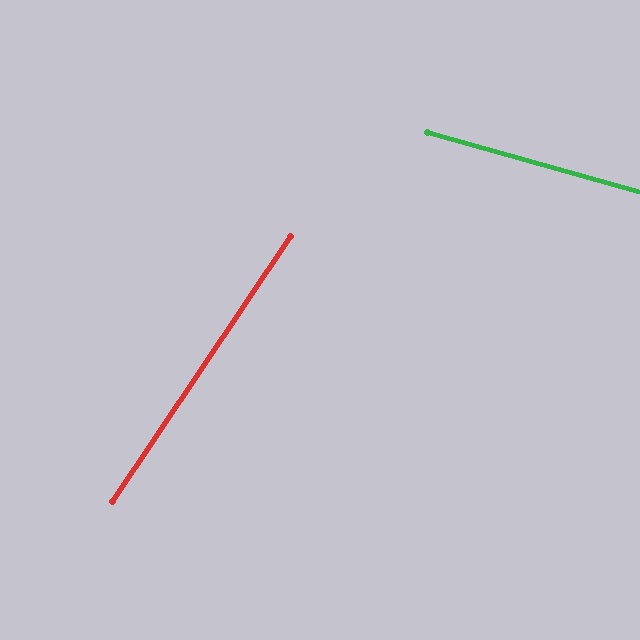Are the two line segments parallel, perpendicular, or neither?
Neither parallel nor perpendicular — they differ by about 72°.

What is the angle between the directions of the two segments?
Approximately 72 degrees.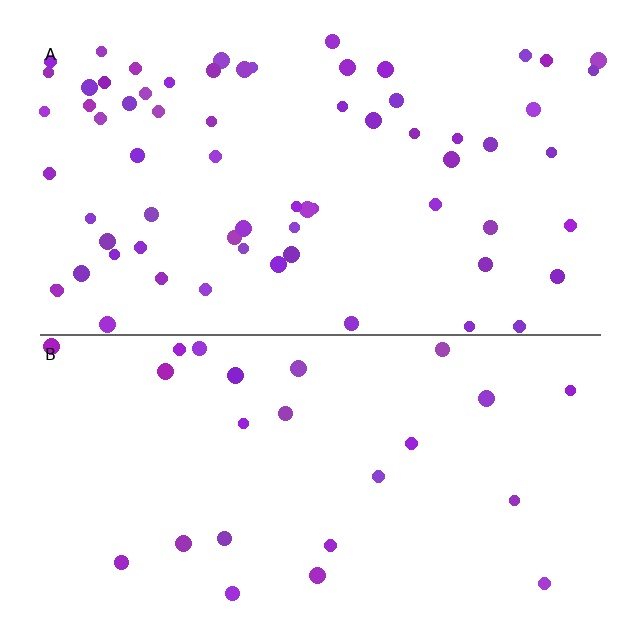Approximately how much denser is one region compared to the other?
Approximately 2.8× — region A over region B.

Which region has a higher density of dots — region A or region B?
A (the top).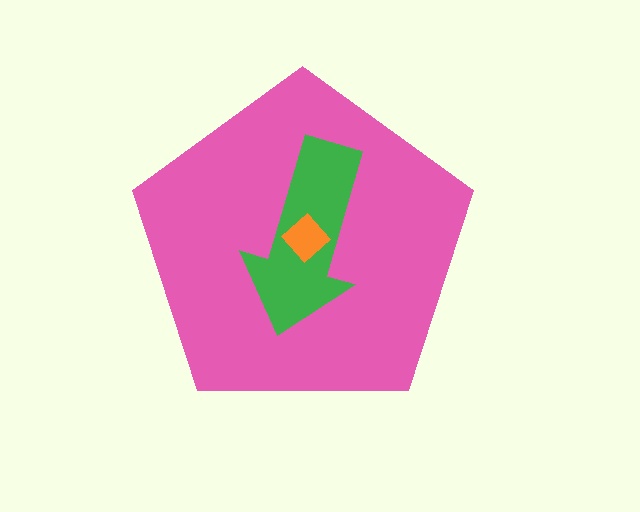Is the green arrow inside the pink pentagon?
Yes.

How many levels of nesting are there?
3.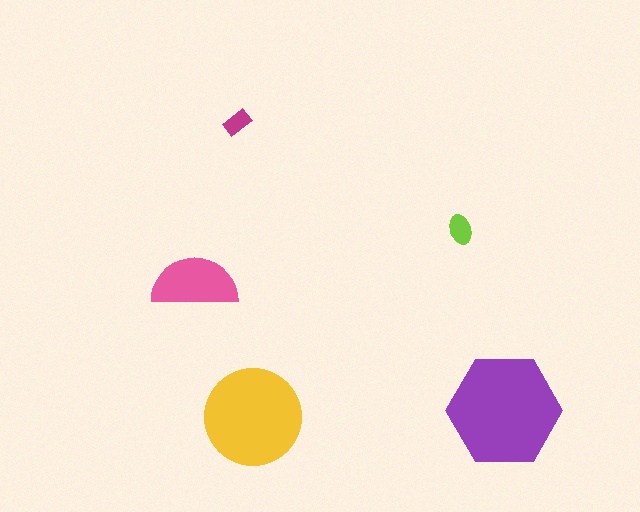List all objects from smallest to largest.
The magenta rectangle, the lime ellipse, the pink semicircle, the yellow circle, the purple hexagon.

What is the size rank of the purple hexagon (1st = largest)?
1st.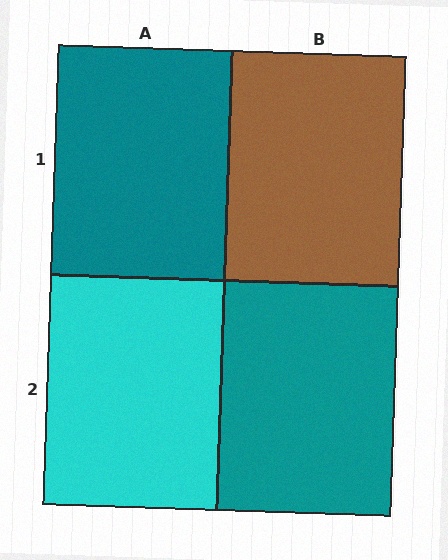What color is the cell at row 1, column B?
Brown.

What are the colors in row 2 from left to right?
Cyan, teal.